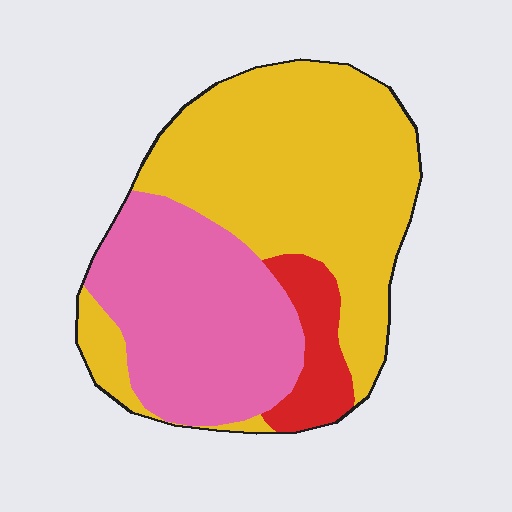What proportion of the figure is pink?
Pink covers roughly 35% of the figure.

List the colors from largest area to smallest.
From largest to smallest: yellow, pink, red.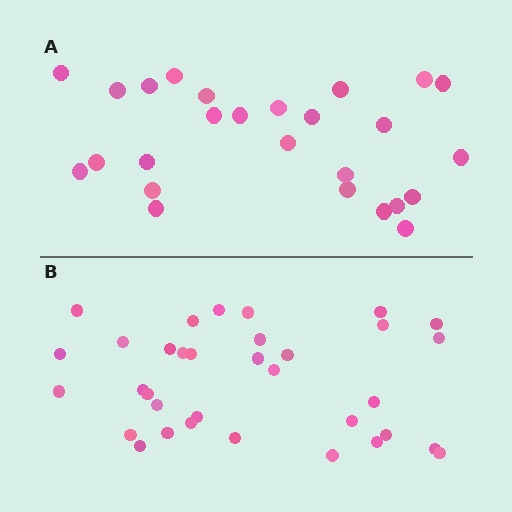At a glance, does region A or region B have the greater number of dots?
Region B (the bottom region) has more dots.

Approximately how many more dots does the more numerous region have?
Region B has roughly 8 or so more dots than region A.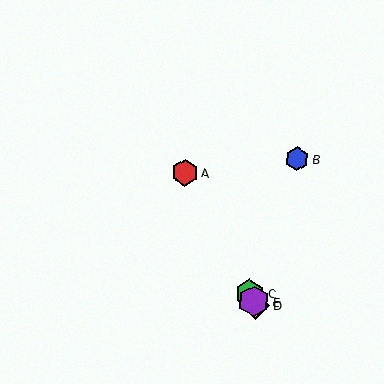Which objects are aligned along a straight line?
Objects A, C, D, E are aligned along a straight line.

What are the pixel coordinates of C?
Object C is at (250, 294).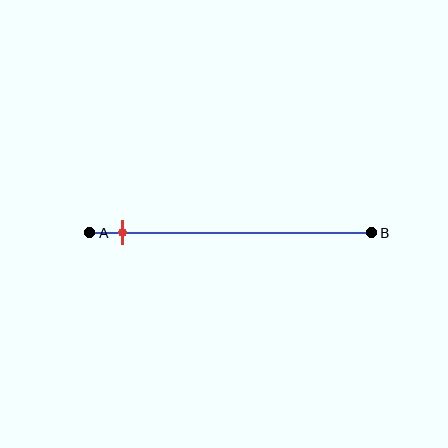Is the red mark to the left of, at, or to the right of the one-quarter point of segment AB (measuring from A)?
The red mark is to the left of the one-quarter point of segment AB.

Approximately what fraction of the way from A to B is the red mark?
The red mark is approximately 10% of the way from A to B.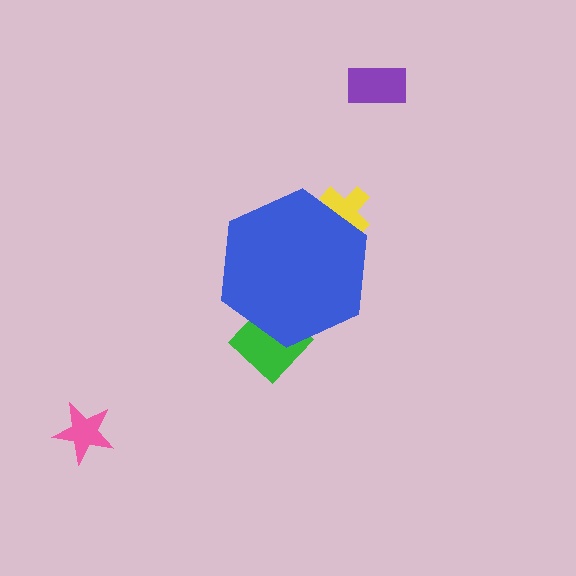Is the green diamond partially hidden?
Yes, the green diamond is partially hidden behind the blue hexagon.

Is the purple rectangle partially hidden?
No, the purple rectangle is fully visible.